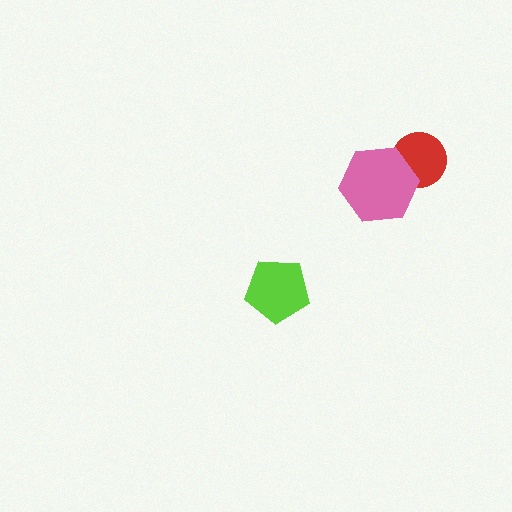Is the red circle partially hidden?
Yes, it is partially covered by another shape.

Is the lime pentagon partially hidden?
No, no other shape covers it.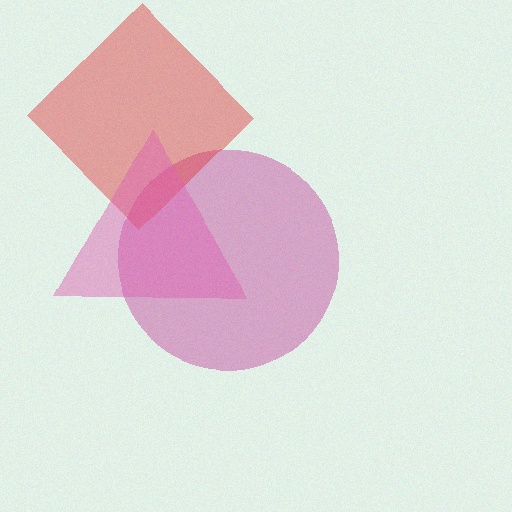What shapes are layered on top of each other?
The layered shapes are: a magenta circle, a red diamond, a pink triangle.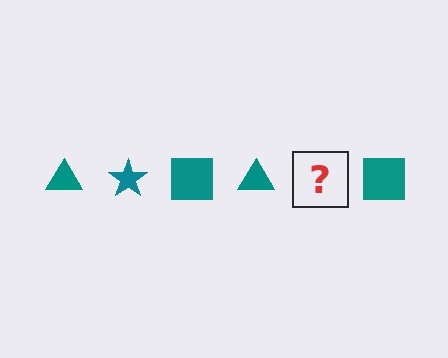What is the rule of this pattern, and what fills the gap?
The rule is that the pattern cycles through triangle, star, square shapes in teal. The gap should be filled with a teal star.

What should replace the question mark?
The question mark should be replaced with a teal star.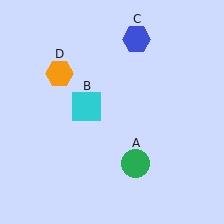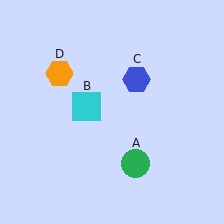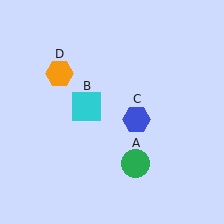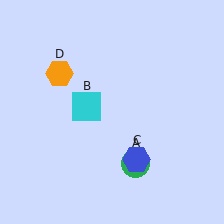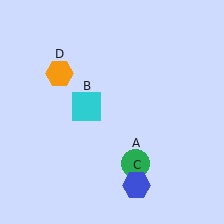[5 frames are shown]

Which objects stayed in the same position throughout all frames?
Green circle (object A) and cyan square (object B) and orange hexagon (object D) remained stationary.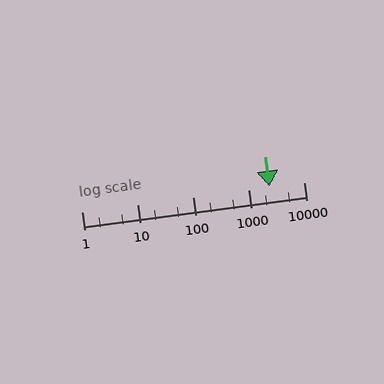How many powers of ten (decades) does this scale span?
The scale spans 4 decades, from 1 to 10000.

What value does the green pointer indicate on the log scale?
The pointer indicates approximately 2400.